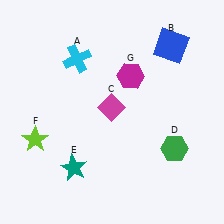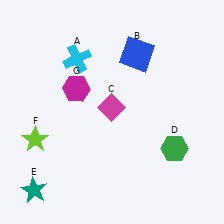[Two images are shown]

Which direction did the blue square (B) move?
The blue square (B) moved left.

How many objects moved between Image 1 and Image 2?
3 objects moved between the two images.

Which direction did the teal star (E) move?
The teal star (E) moved left.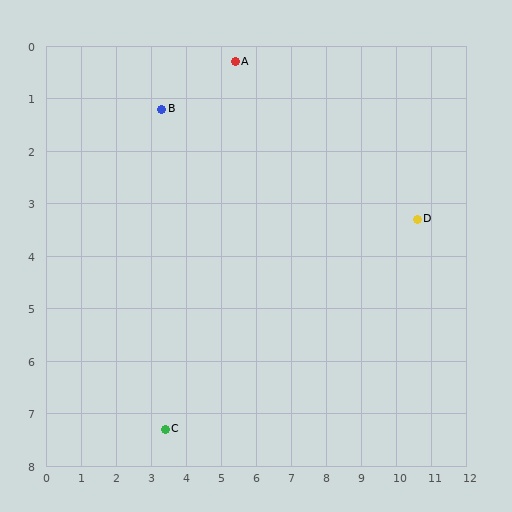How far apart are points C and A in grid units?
Points C and A are about 7.3 grid units apart.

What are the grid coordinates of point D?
Point D is at approximately (10.6, 3.3).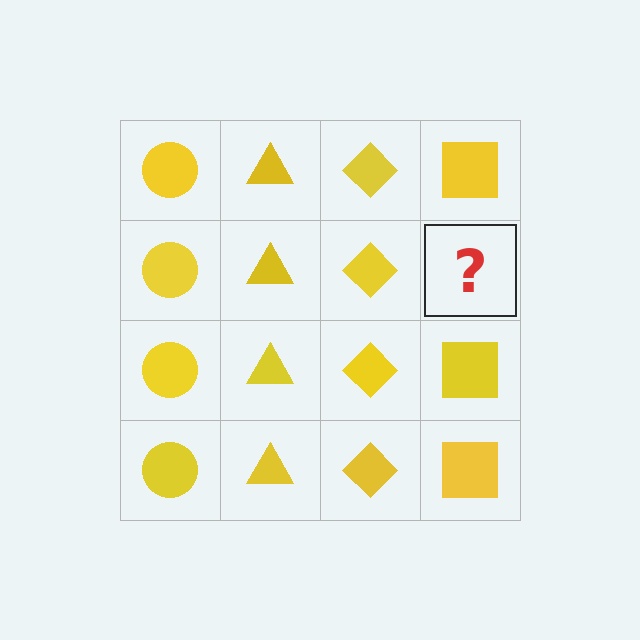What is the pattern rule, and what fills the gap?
The rule is that each column has a consistent shape. The gap should be filled with a yellow square.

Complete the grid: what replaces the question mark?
The question mark should be replaced with a yellow square.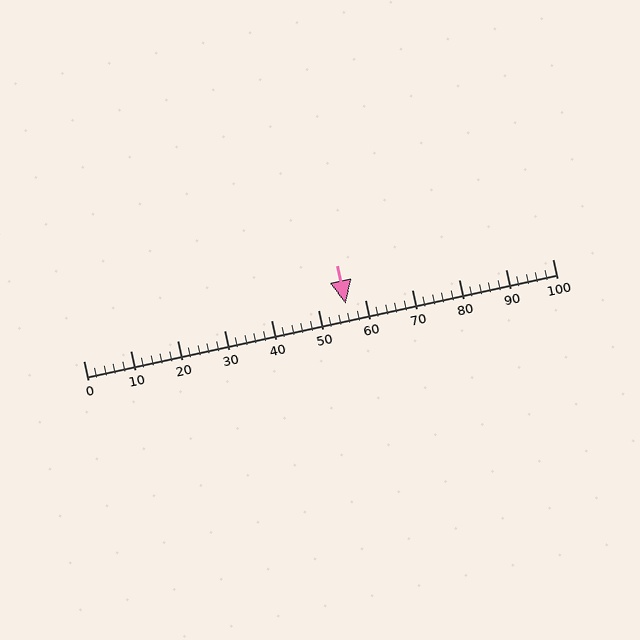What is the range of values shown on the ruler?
The ruler shows values from 0 to 100.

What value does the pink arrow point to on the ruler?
The pink arrow points to approximately 56.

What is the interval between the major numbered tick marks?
The major tick marks are spaced 10 units apart.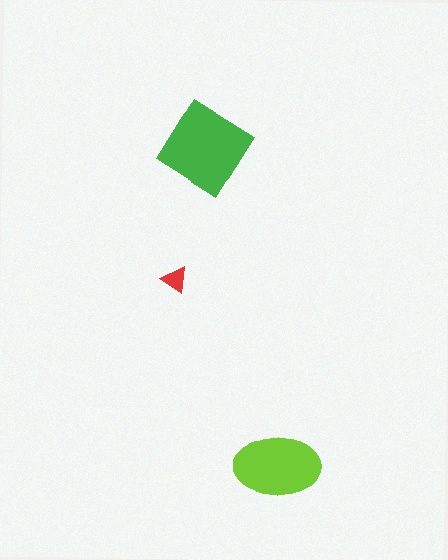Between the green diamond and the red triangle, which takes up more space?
The green diamond.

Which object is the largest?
The green diamond.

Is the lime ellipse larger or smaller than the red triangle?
Larger.